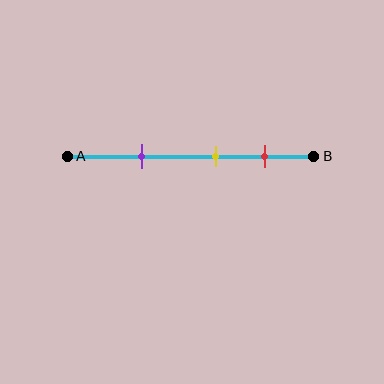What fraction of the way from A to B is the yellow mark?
The yellow mark is approximately 60% (0.6) of the way from A to B.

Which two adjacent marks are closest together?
The yellow and red marks are the closest adjacent pair.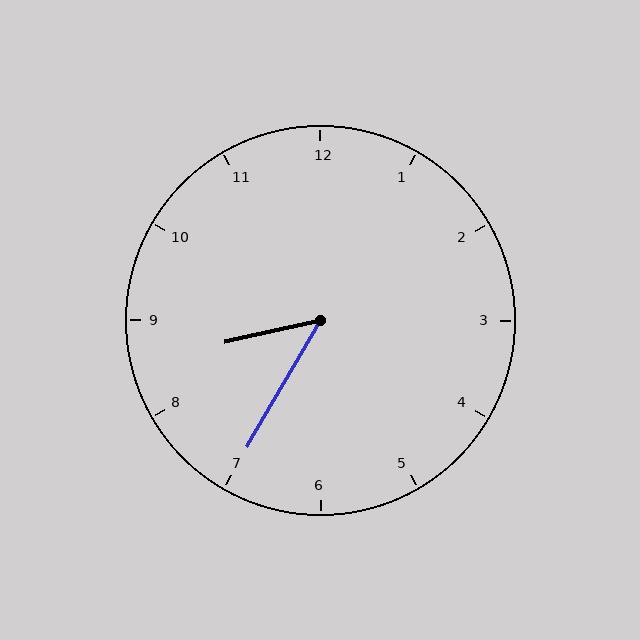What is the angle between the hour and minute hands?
Approximately 48 degrees.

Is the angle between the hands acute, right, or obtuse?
It is acute.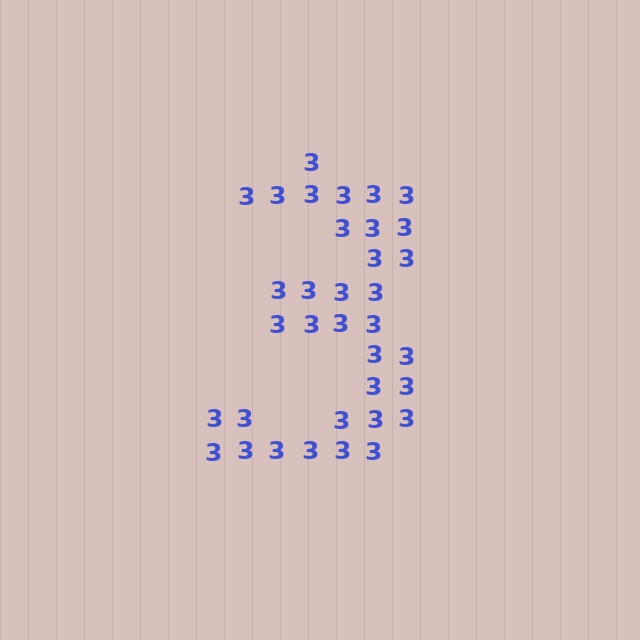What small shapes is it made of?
It is made of small digit 3's.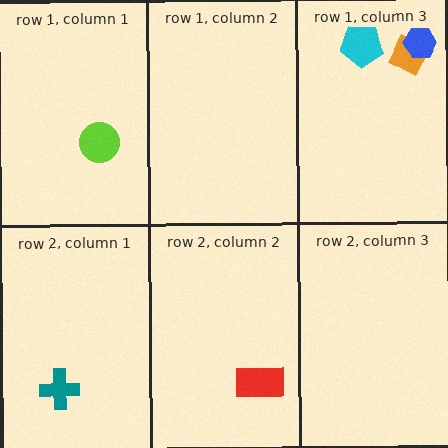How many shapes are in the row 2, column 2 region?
1.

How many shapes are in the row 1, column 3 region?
3.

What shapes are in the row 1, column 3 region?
The orange diamond, the cyan pentagon, the blue hexagon.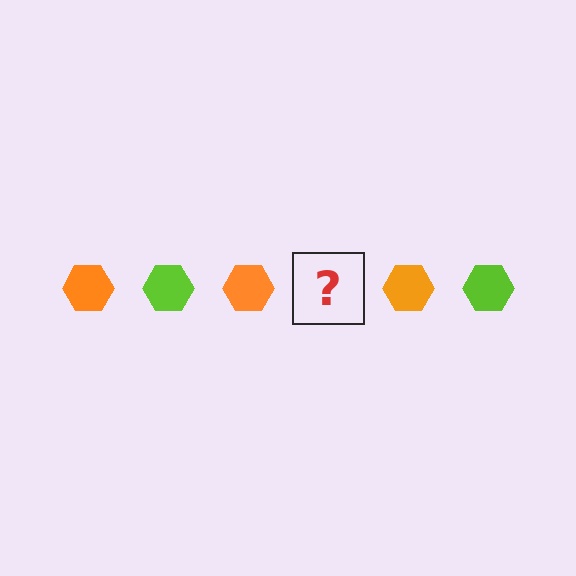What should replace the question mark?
The question mark should be replaced with a lime hexagon.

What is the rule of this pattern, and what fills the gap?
The rule is that the pattern cycles through orange, lime hexagons. The gap should be filled with a lime hexagon.